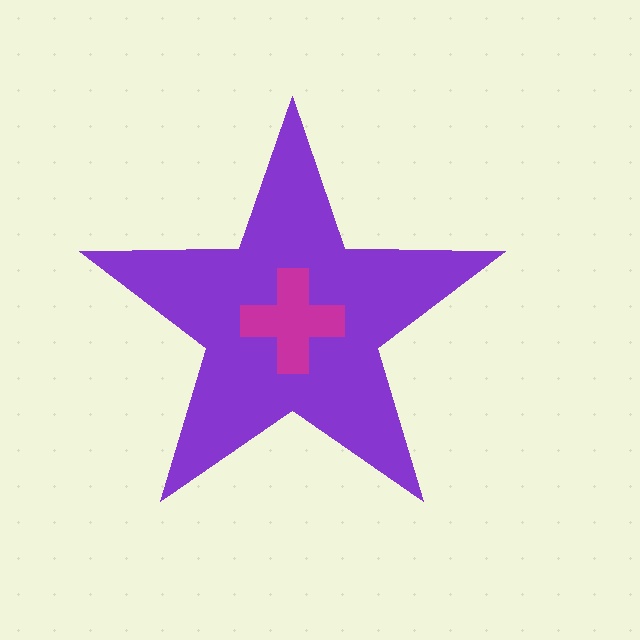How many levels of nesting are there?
2.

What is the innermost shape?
The magenta cross.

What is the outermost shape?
The purple star.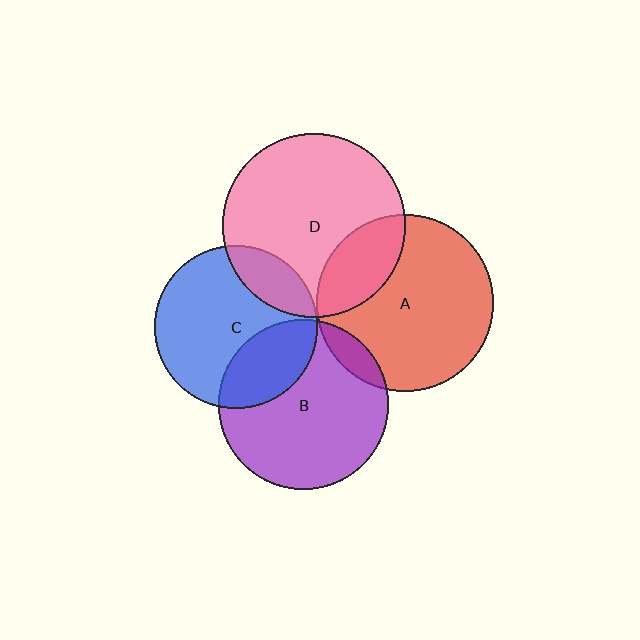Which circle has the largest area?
Circle D (pink).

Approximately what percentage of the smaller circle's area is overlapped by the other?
Approximately 10%.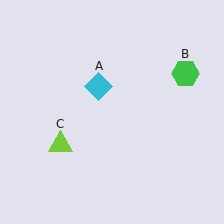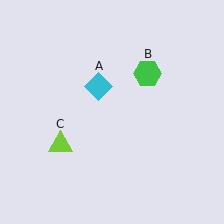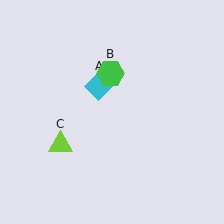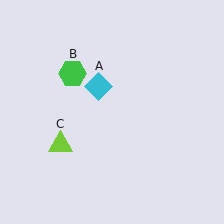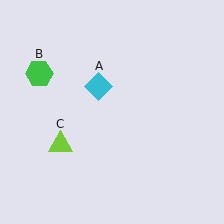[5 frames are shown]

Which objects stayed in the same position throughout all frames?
Cyan diamond (object A) and lime triangle (object C) remained stationary.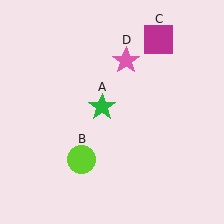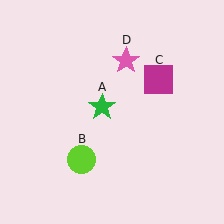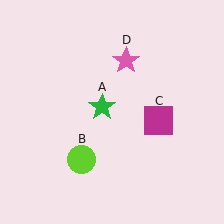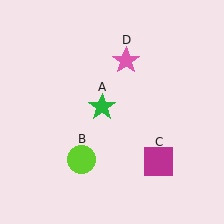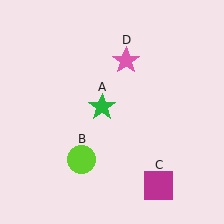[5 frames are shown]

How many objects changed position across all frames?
1 object changed position: magenta square (object C).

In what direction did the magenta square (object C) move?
The magenta square (object C) moved down.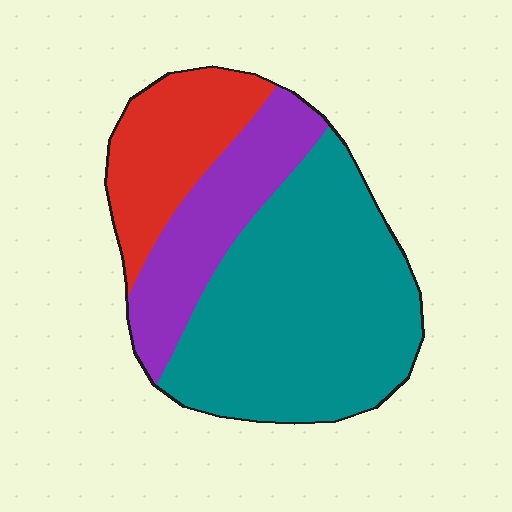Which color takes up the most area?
Teal, at roughly 55%.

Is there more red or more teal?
Teal.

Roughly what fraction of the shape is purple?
Purple covers roughly 25% of the shape.